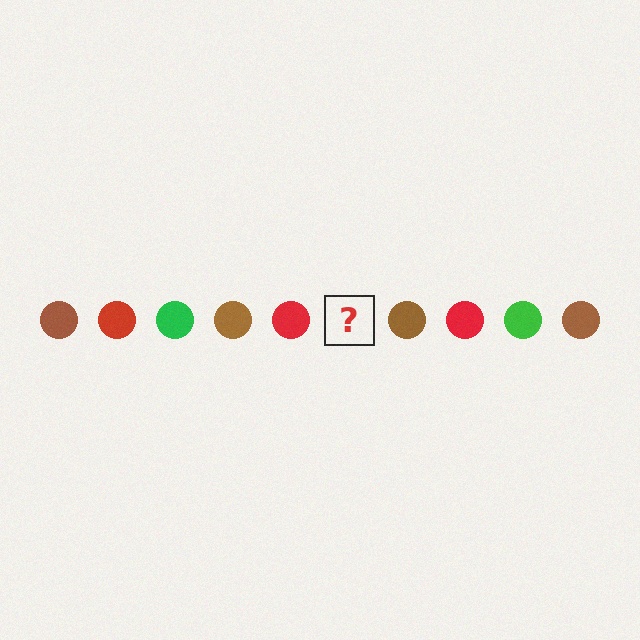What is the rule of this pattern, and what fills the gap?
The rule is that the pattern cycles through brown, red, green circles. The gap should be filled with a green circle.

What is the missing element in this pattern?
The missing element is a green circle.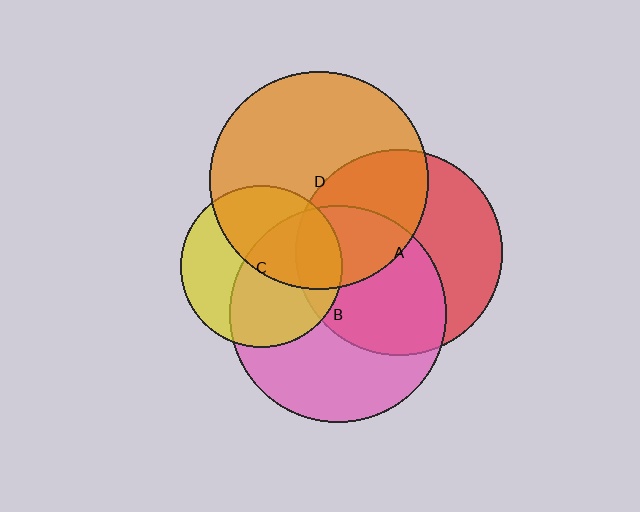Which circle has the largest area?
Circle D (orange).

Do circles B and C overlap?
Yes.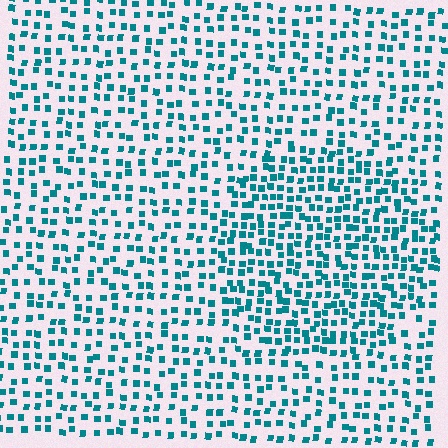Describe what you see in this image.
The image contains small teal elements arranged at two different densities. A circle-shaped region is visible where the elements are more densely packed than the surrounding area.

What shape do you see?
I see a circle.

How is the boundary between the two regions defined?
The boundary is defined by a change in element density (approximately 1.7x ratio). All elements are the same color, size, and shape.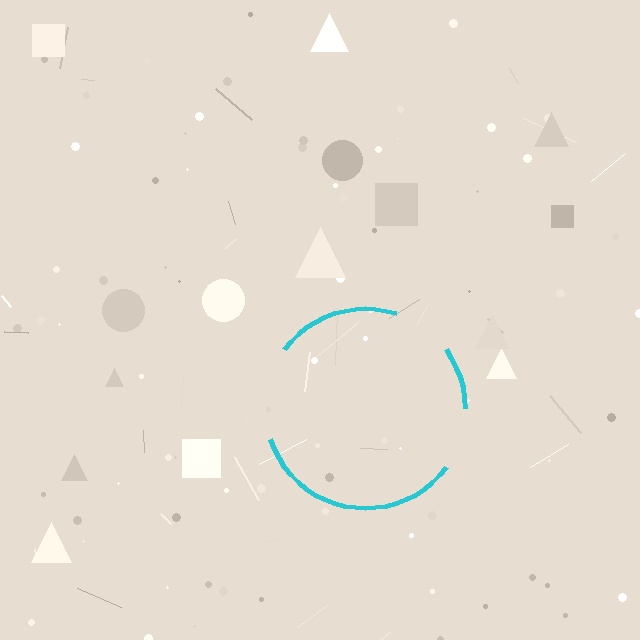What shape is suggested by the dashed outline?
The dashed outline suggests a circle.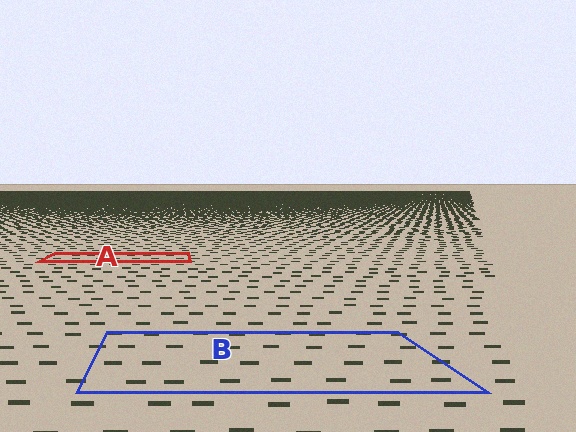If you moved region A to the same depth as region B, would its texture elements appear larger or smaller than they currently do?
They would appear larger. At a closer depth, the same texture elements are projected at a bigger on-screen size.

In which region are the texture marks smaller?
The texture marks are smaller in region A, because it is farther away.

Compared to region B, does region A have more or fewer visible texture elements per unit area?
Region A has more texture elements per unit area — they are packed more densely because it is farther away.